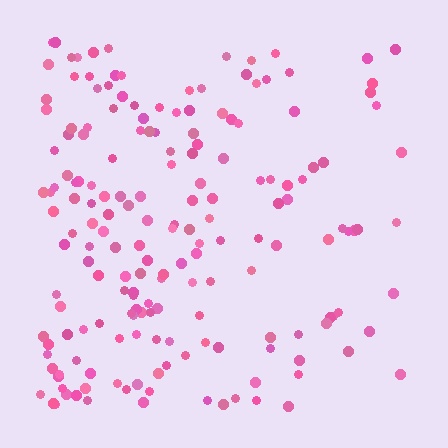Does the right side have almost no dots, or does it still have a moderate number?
Still a moderate number, just noticeably fewer than the left.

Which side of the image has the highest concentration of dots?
The left.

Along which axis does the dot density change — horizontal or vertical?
Horizontal.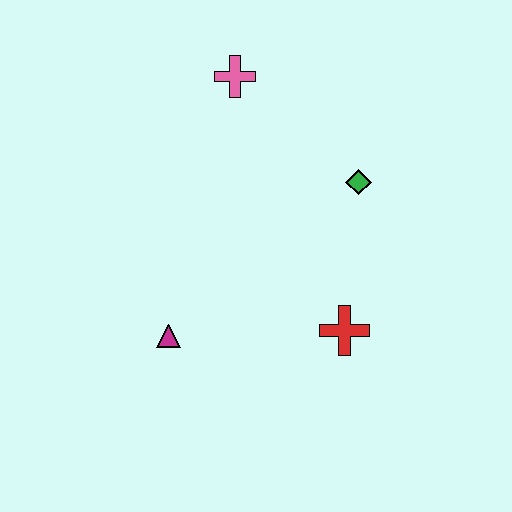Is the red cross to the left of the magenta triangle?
No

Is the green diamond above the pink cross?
No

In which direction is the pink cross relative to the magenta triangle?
The pink cross is above the magenta triangle.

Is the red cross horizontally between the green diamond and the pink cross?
Yes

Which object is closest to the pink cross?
The green diamond is closest to the pink cross.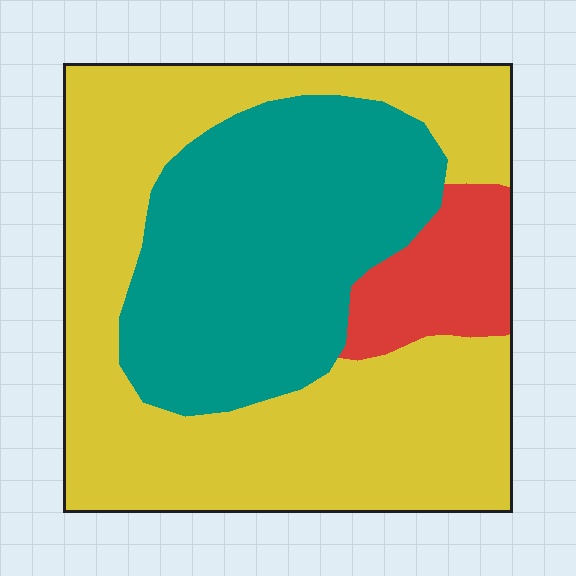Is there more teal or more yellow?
Yellow.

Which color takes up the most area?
Yellow, at roughly 55%.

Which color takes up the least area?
Red, at roughly 10%.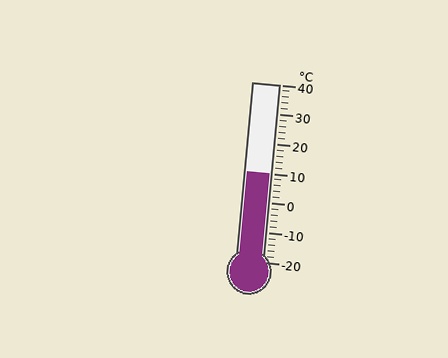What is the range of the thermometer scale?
The thermometer scale ranges from -20°C to 40°C.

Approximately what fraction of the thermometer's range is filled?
The thermometer is filled to approximately 50% of its range.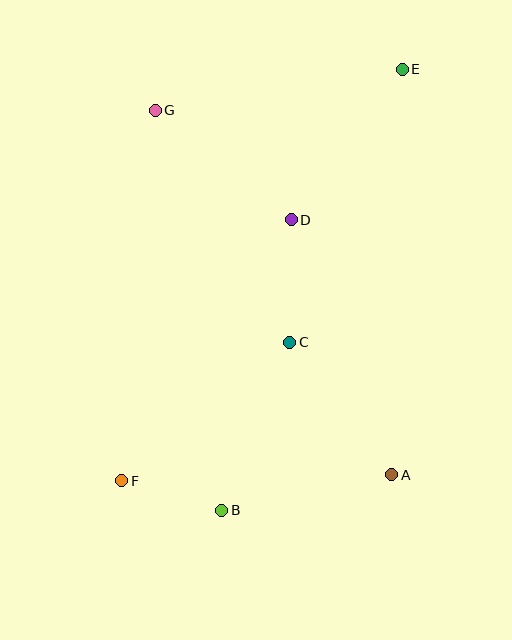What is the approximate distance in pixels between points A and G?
The distance between A and G is approximately 435 pixels.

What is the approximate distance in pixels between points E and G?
The distance between E and G is approximately 250 pixels.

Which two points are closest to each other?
Points B and F are closest to each other.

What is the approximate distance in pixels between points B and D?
The distance between B and D is approximately 299 pixels.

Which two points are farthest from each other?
Points E and F are farthest from each other.